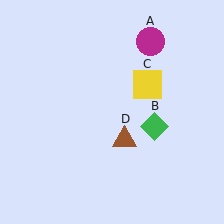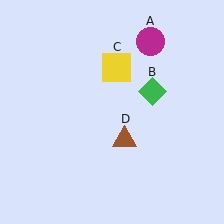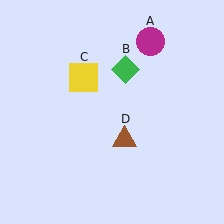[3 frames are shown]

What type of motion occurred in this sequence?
The green diamond (object B), yellow square (object C) rotated counterclockwise around the center of the scene.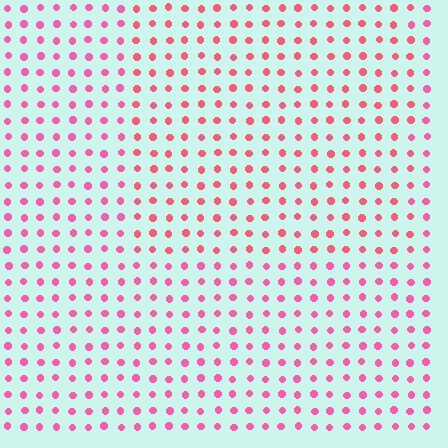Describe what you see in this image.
The image is filled with small pink elements in a uniform arrangement. A rectangle-shaped region is visible where the elements are tinted to a slightly different hue, forming a subtle color boundary.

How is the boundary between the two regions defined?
The boundary is defined purely by a slight shift in hue (about 21 degrees). Spacing, size, and orientation are identical on both sides.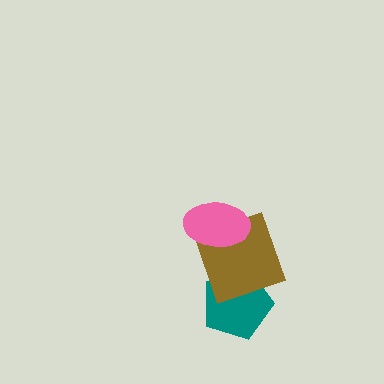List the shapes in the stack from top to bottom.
From top to bottom: the pink ellipse, the brown square, the teal pentagon.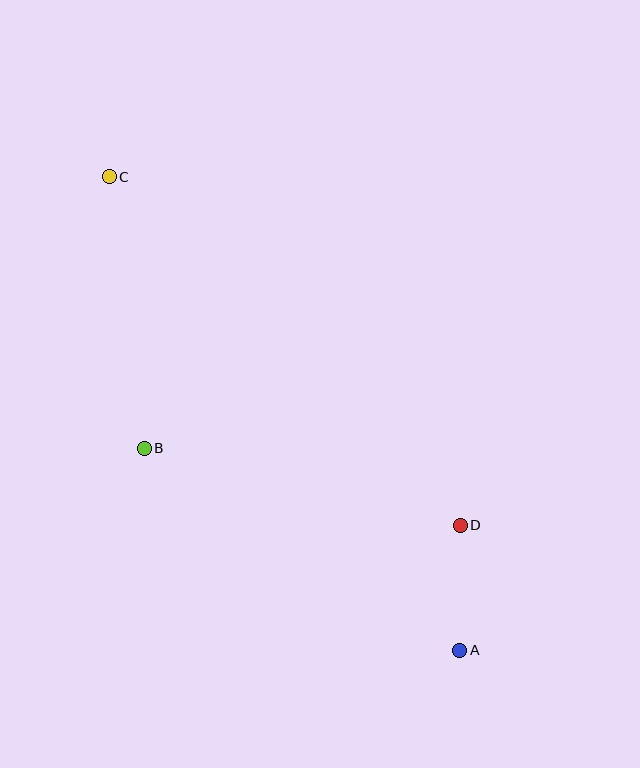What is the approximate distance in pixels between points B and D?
The distance between B and D is approximately 325 pixels.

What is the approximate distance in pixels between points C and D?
The distance between C and D is approximately 495 pixels.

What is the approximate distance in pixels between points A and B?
The distance between A and B is approximately 375 pixels.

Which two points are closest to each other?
Points A and D are closest to each other.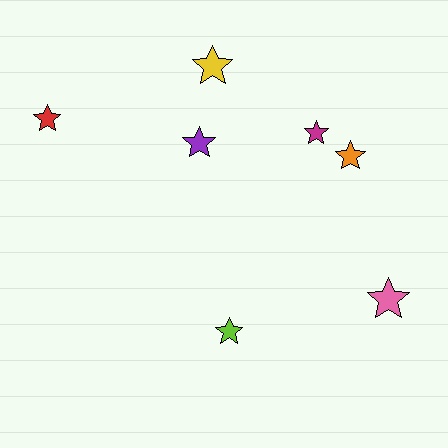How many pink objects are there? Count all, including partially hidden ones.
There is 1 pink object.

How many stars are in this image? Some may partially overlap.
There are 7 stars.